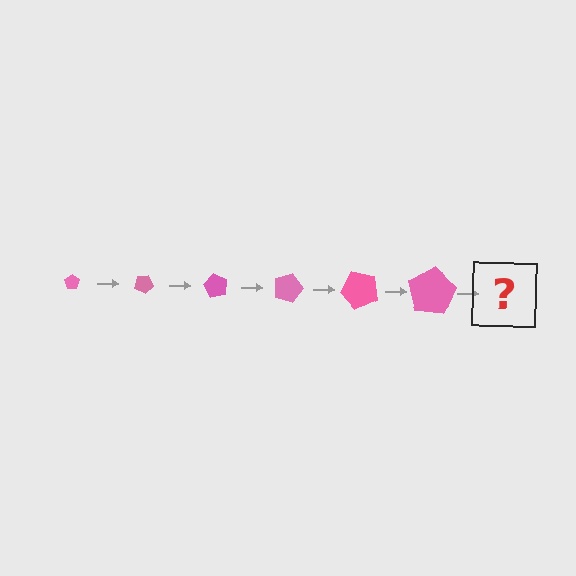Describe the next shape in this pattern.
It should be a pentagon, larger than the previous one and rotated 180 degrees from the start.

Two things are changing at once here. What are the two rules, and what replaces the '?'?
The two rules are that the pentagon grows larger each step and it rotates 30 degrees each step. The '?' should be a pentagon, larger than the previous one and rotated 180 degrees from the start.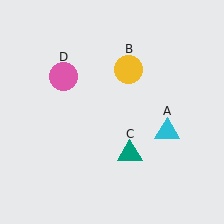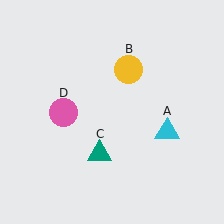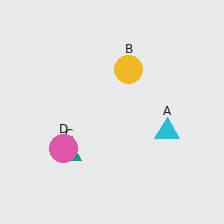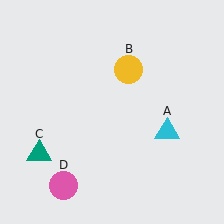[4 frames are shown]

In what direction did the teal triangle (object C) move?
The teal triangle (object C) moved left.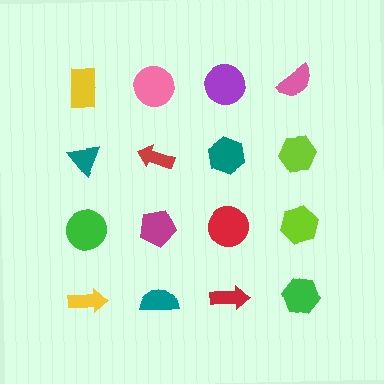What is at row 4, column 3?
A red arrow.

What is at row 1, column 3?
A purple circle.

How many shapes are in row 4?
4 shapes.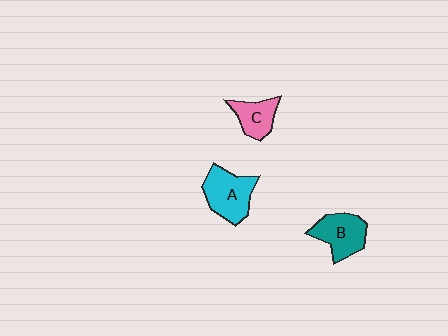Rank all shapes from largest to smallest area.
From largest to smallest: A (cyan), B (teal), C (pink).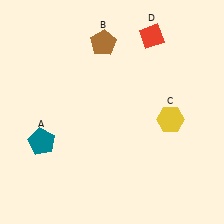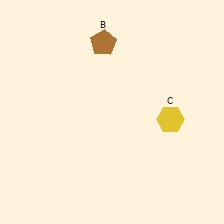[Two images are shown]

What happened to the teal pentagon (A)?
The teal pentagon (A) was removed in Image 2. It was in the bottom-left area of Image 1.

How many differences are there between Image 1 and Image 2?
There are 2 differences between the two images.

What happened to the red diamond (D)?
The red diamond (D) was removed in Image 2. It was in the top-right area of Image 1.